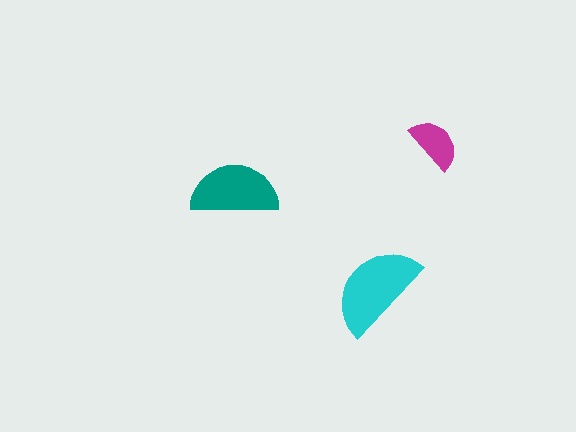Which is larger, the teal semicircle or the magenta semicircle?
The teal one.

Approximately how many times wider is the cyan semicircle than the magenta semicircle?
About 2 times wider.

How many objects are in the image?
There are 3 objects in the image.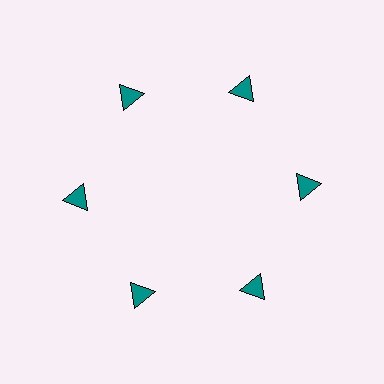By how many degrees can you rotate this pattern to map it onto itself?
The pattern maps onto itself every 60 degrees of rotation.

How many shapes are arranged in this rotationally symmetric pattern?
There are 6 shapes, arranged in 6 groups of 1.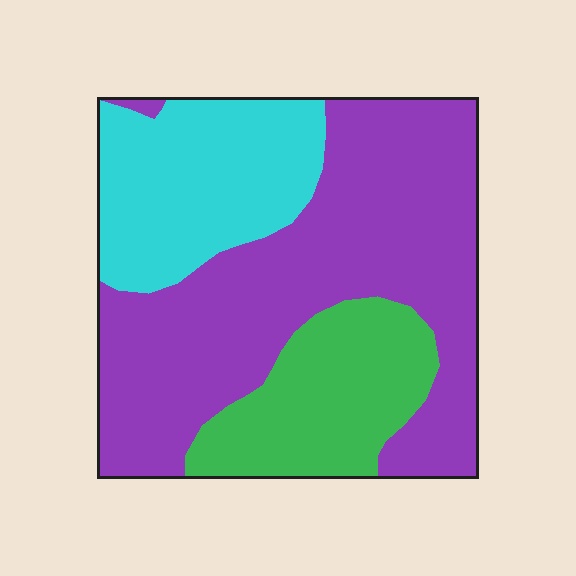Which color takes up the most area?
Purple, at roughly 55%.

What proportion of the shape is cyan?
Cyan takes up about one quarter (1/4) of the shape.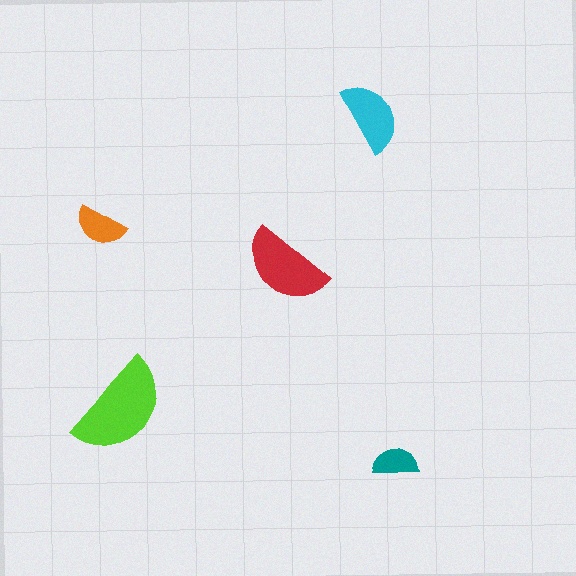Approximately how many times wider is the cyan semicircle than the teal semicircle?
About 1.5 times wider.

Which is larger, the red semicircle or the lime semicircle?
The lime one.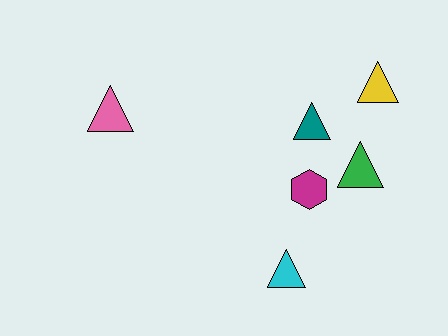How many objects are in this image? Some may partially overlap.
There are 6 objects.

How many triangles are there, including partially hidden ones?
There are 5 triangles.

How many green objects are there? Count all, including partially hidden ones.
There is 1 green object.